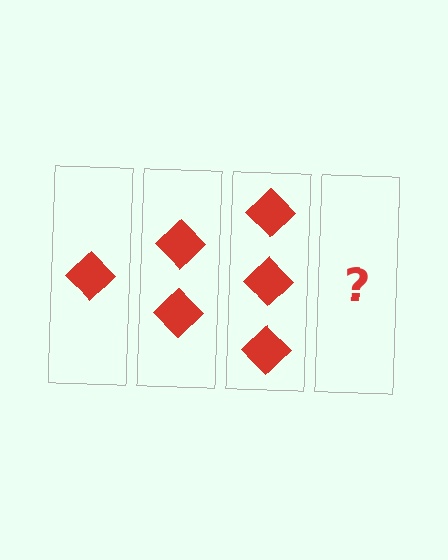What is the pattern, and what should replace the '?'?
The pattern is that each step adds one more diamond. The '?' should be 4 diamonds.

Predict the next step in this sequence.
The next step is 4 diamonds.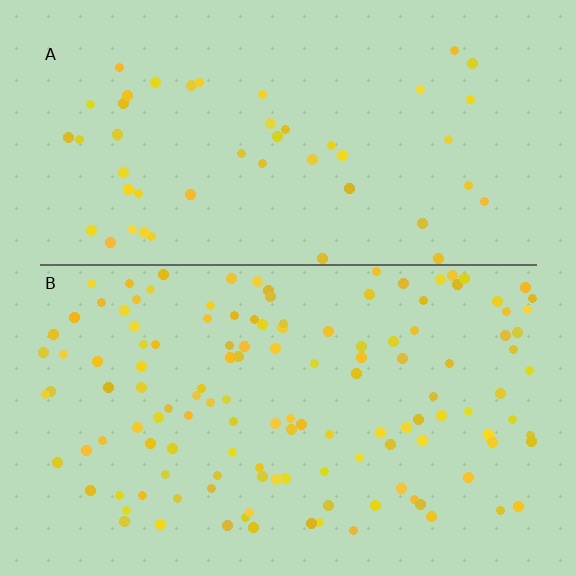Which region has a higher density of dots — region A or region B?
B (the bottom).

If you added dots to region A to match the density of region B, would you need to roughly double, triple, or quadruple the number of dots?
Approximately triple.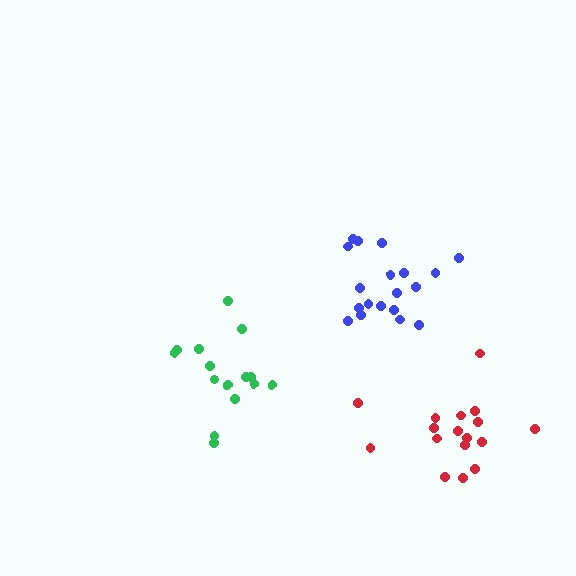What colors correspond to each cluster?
The clusters are colored: green, blue, red.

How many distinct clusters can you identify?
There are 3 distinct clusters.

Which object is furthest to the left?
The green cluster is leftmost.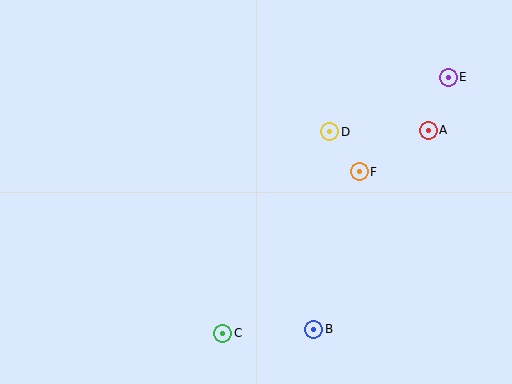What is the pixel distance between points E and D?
The distance between E and D is 130 pixels.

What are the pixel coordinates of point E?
Point E is at (448, 77).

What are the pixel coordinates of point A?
Point A is at (428, 130).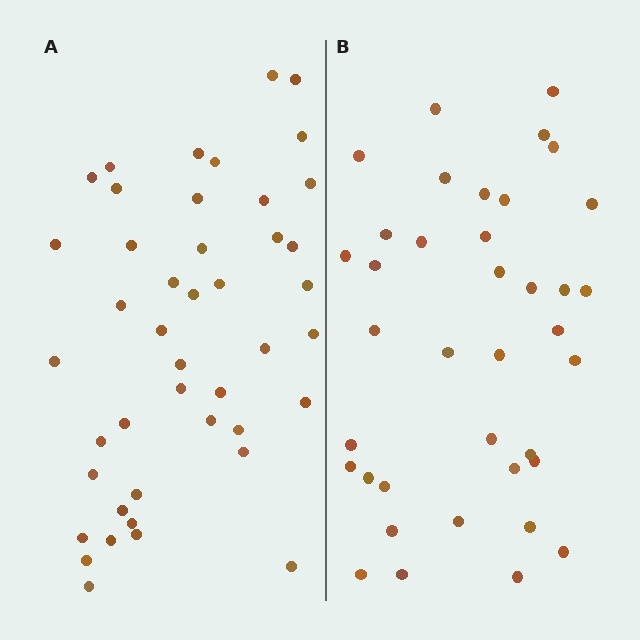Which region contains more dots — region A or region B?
Region A (the left region) has more dots.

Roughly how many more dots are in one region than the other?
Region A has about 6 more dots than region B.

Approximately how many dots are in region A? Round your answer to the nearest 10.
About 40 dots. (The exact count is 44, which rounds to 40.)